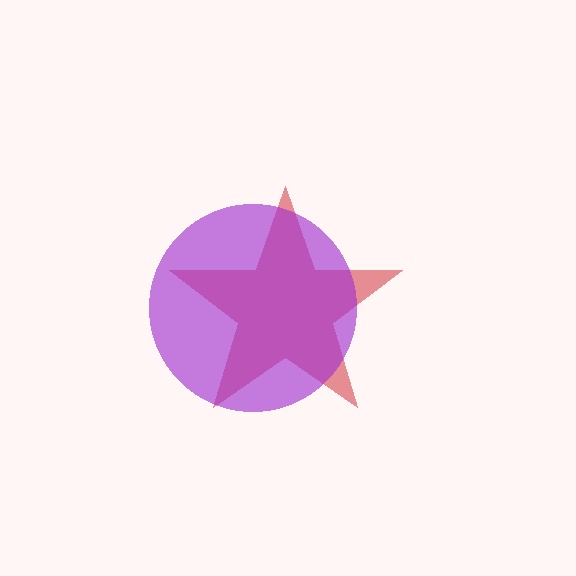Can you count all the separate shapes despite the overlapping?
Yes, there are 2 separate shapes.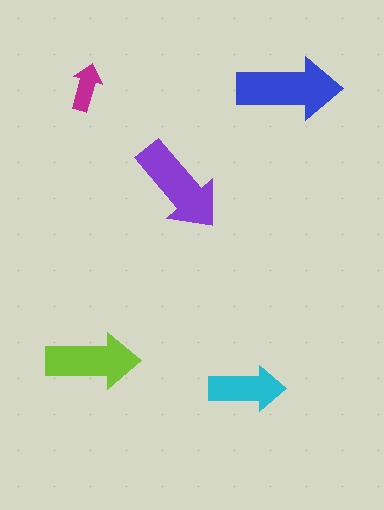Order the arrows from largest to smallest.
the blue one, the purple one, the lime one, the cyan one, the magenta one.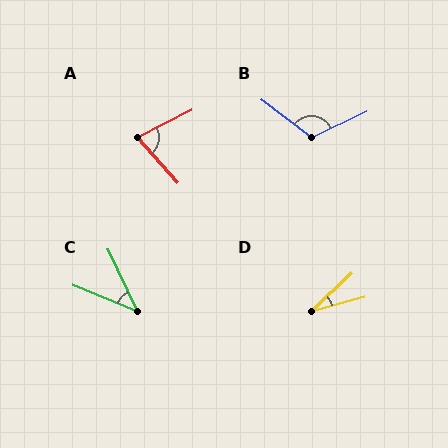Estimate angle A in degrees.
Approximately 75 degrees.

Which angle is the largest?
B, at approximately 118 degrees.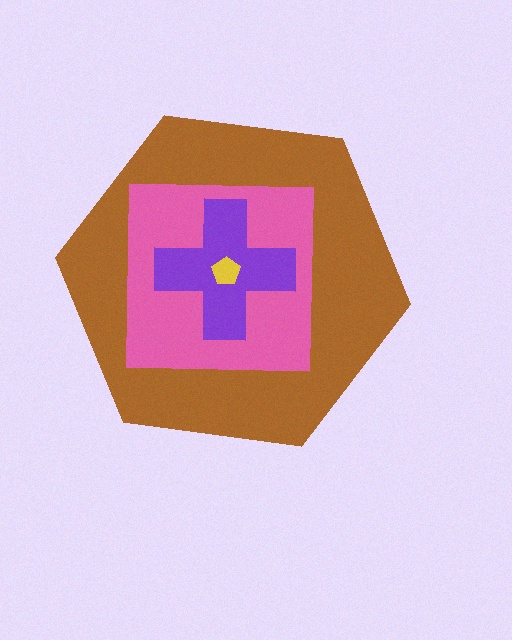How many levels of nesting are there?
4.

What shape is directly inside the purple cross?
The yellow pentagon.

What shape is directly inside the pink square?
The purple cross.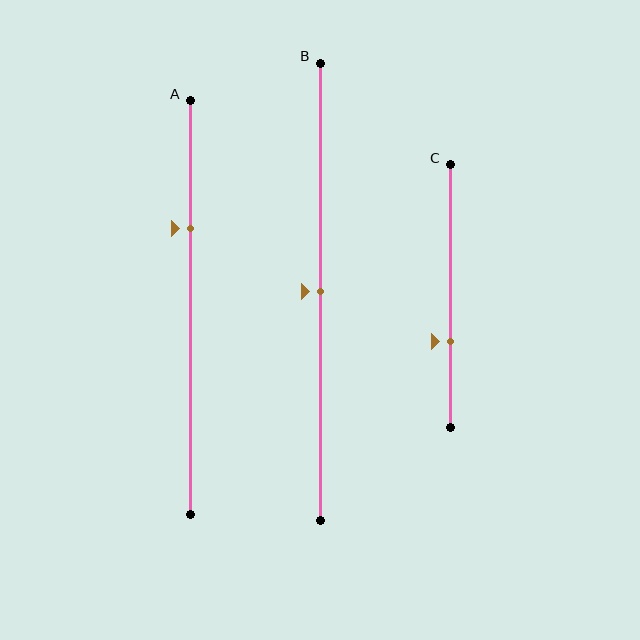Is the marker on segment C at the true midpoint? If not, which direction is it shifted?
No, the marker on segment C is shifted downward by about 17% of the segment length.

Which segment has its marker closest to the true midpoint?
Segment B has its marker closest to the true midpoint.